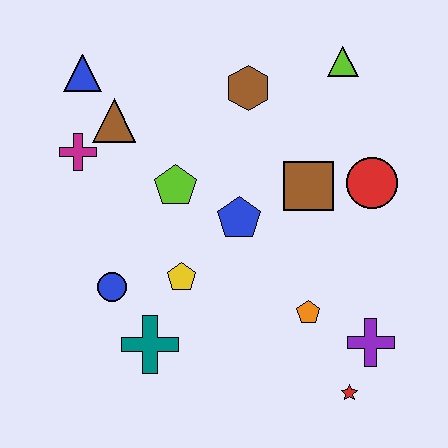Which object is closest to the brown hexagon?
The lime triangle is closest to the brown hexagon.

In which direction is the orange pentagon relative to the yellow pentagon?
The orange pentagon is to the right of the yellow pentagon.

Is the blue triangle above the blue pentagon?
Yes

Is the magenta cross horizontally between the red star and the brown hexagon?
No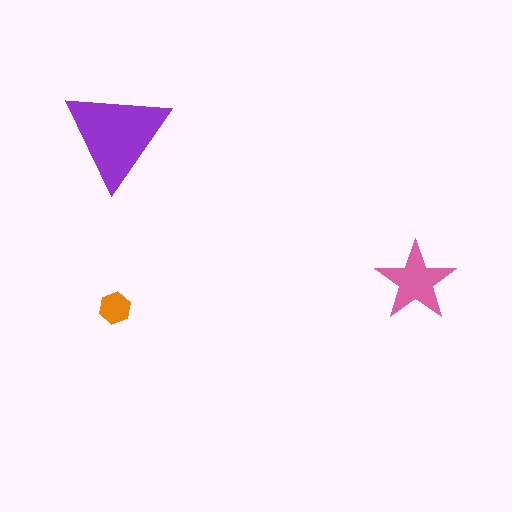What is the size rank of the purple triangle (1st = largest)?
1st.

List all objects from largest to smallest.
The purple triangle, the pink star, the orange hexagon.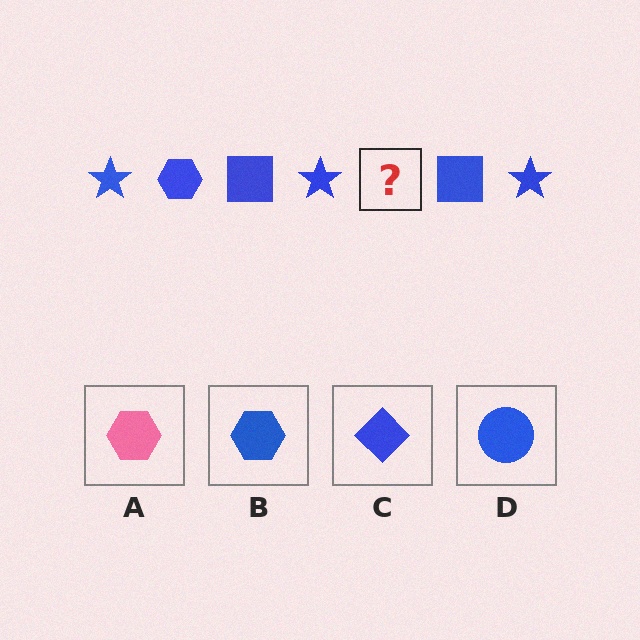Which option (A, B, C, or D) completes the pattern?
B.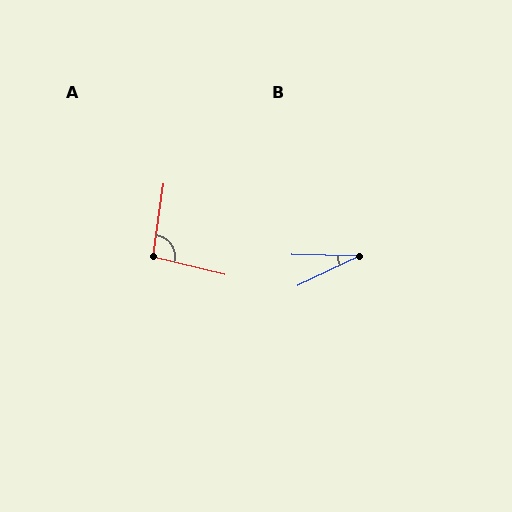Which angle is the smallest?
B, at approximately 26 degrees.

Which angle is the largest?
A, at approximately 95 degrees.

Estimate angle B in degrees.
Approximately 26 degrees.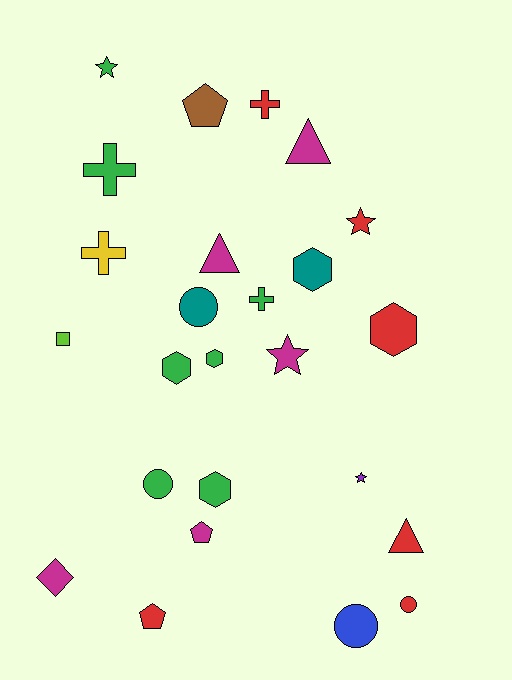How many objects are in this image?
There are 25 objects.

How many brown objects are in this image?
There is 1 brown object.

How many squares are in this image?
There is 1 square.